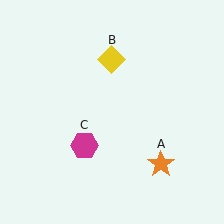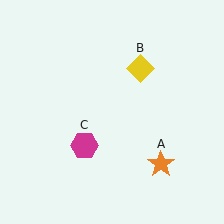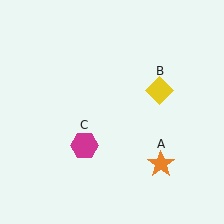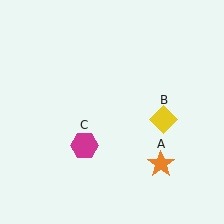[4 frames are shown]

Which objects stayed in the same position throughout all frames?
Orange star (object A) and magenta hexagon (object C) remained stationary.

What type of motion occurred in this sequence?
The yellow diamond (object B) rotated clockwise around the center of the scene.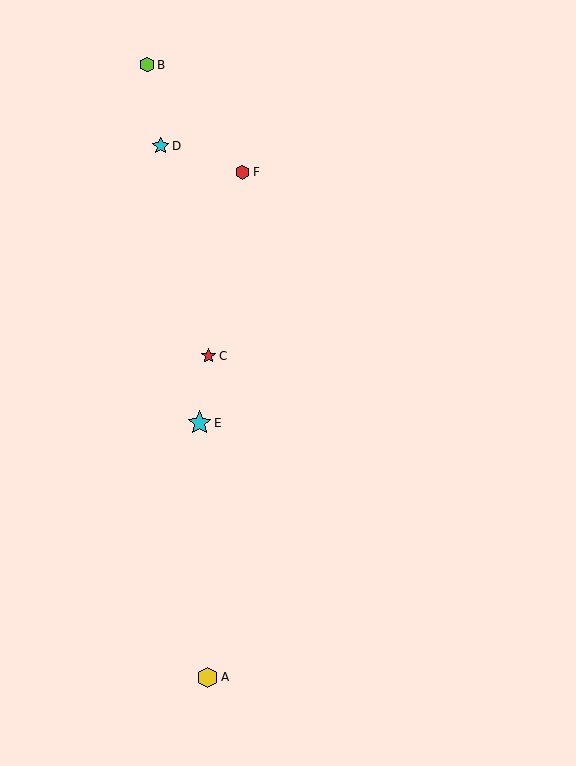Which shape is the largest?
The cyan star (labeled E) is the largest.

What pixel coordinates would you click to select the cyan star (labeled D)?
Click at (161, 146) to select the cyan star D.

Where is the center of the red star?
The center of the red star is at (208, 356).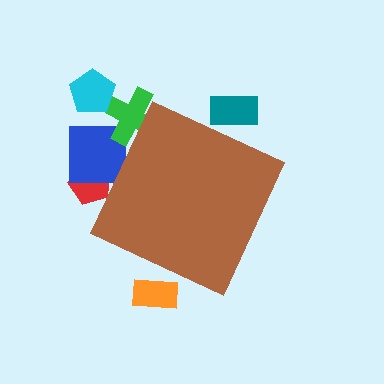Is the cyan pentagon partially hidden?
No, the cyan pentagon is fully visible.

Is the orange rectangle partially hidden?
Yes, the orange rectangle is partially hidden behind the brown diamond.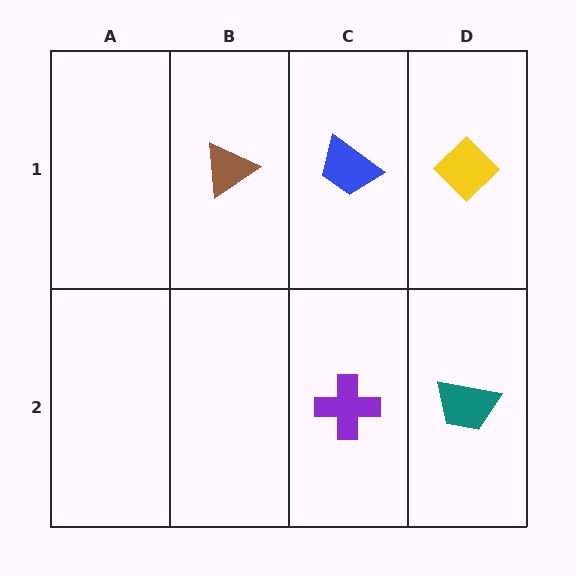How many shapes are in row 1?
3 shapes.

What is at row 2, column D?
A teal trapezoid.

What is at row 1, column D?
A yellow diamond.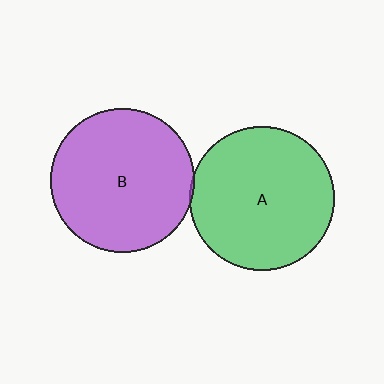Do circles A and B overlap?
Yes.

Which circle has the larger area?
Circle A (green).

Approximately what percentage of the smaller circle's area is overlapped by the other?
Approximately 5%.